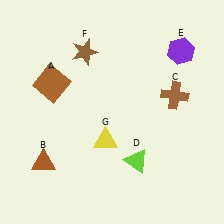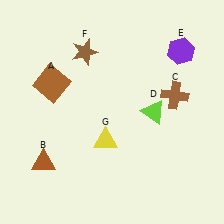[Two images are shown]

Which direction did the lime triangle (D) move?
The lime triangle (D) moved up.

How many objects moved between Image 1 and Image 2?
1 object moved between the two images.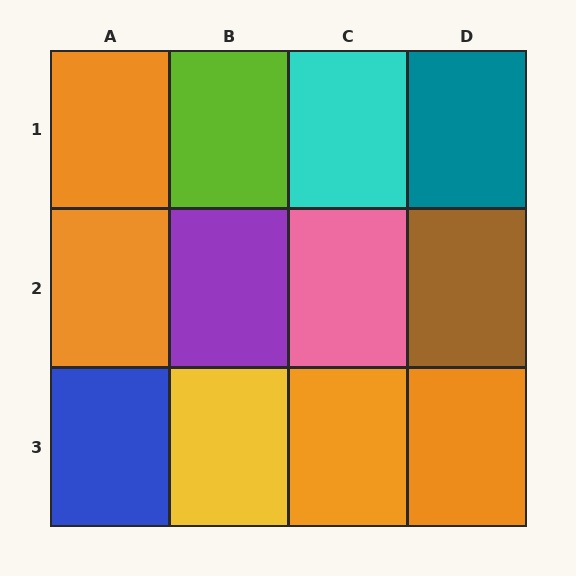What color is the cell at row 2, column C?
Pink.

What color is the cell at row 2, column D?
Brown.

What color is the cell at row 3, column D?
Orange.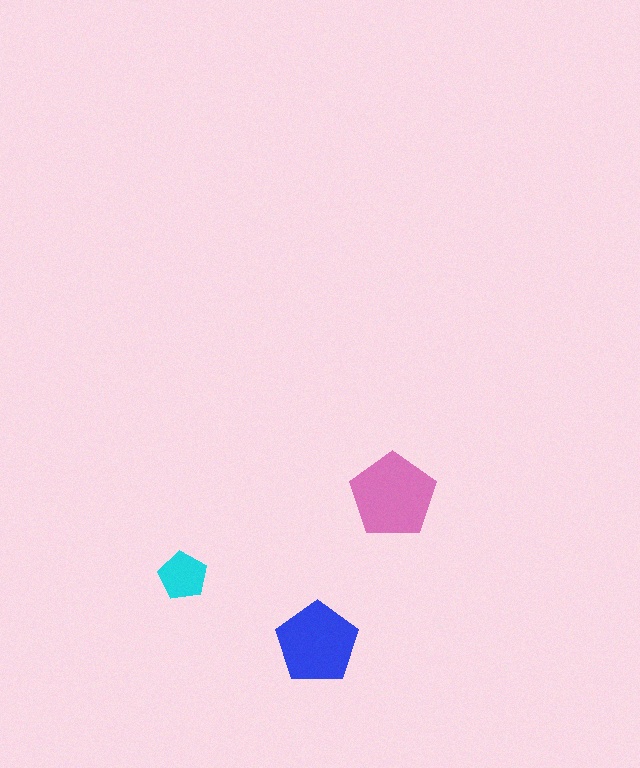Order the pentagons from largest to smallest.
the pink one, the blue one, the cyan one.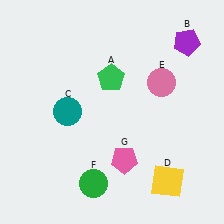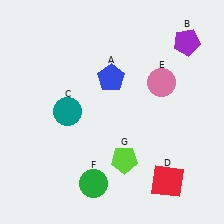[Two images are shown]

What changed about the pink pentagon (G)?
In Image 1, G is pink. In Image 2, it changed to lime.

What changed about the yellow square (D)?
In Image 1, D is yellow. In Image 2, it changed to red.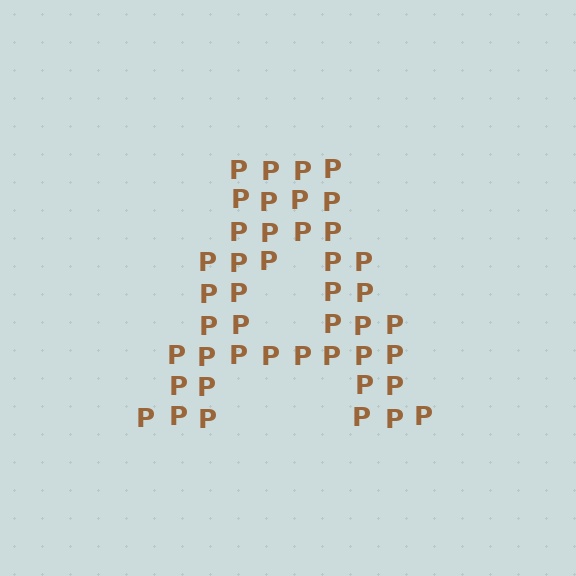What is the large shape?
The large shape is the letter A.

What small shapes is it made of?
It is made of small letter P's.